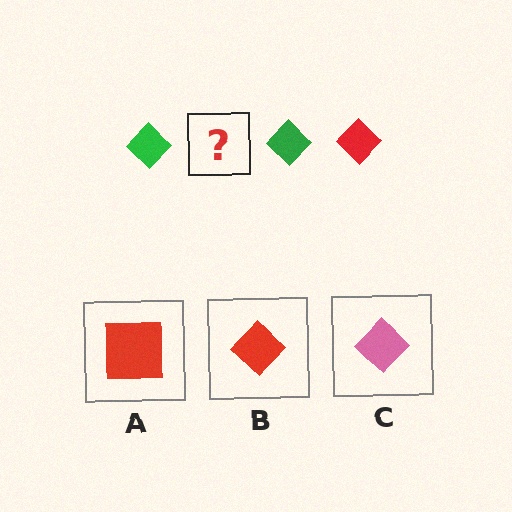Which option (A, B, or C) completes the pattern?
B.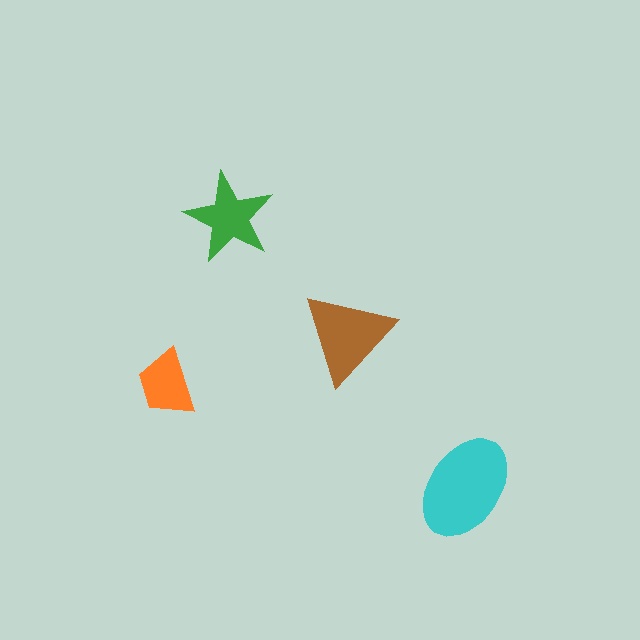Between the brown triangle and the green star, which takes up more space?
The brown triangle.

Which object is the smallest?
The orange trapezoid.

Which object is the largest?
The cyan ellipse.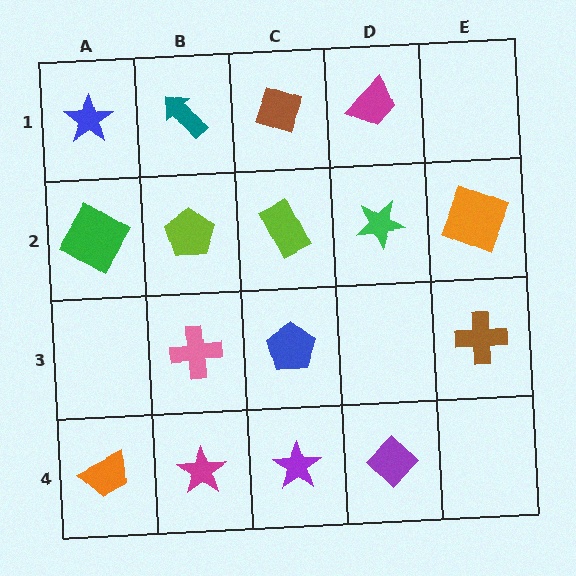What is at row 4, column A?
An orange trapezoid.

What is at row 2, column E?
An orange square.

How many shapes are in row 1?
4 shapes.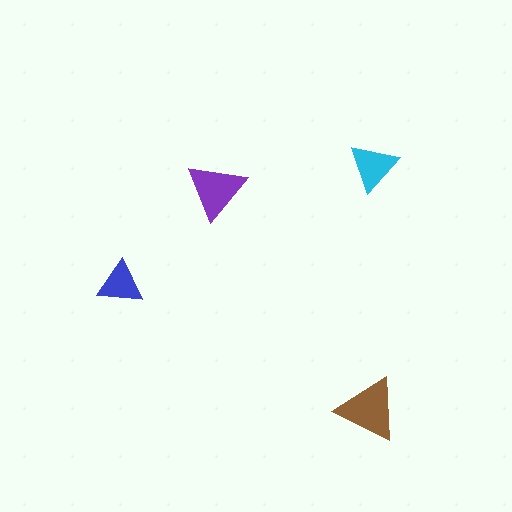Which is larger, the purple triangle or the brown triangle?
The brown one.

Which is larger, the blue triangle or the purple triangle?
The purple one.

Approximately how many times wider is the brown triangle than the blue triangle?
About 1.5 times wider.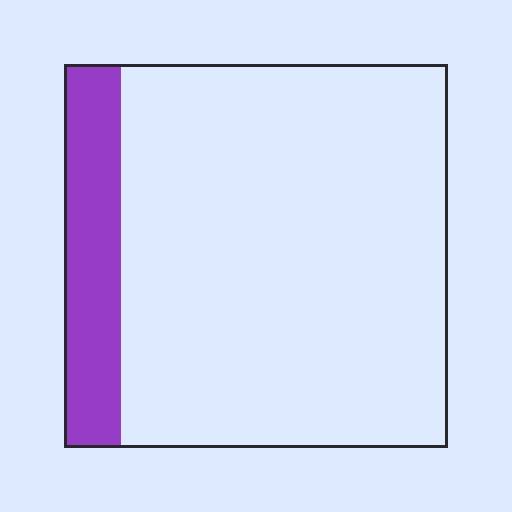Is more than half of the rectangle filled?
No.